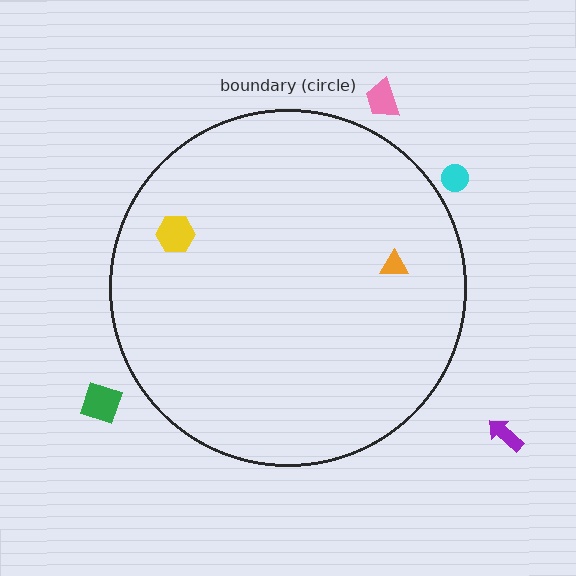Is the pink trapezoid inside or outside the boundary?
Outside.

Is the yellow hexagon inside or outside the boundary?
Inside.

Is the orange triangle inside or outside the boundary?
Inside.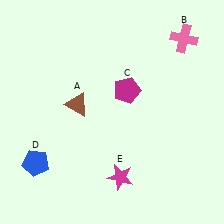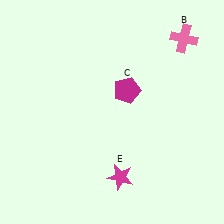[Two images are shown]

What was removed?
The blue pentagon (D), the brown triangle (A) were removed in Image 2.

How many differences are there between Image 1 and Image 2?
There are 2 differences between the two images.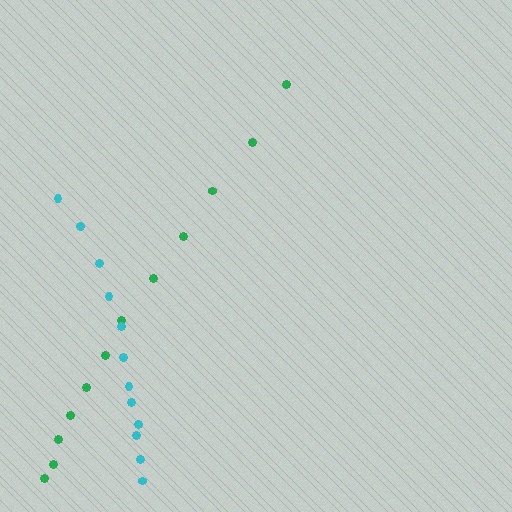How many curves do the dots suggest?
There are 2 distinct paths.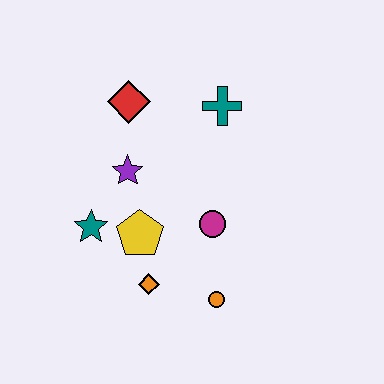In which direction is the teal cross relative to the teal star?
The teal cross is to the right of the teal star.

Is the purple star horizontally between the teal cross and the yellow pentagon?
No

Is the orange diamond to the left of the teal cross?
Yes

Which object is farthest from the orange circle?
The red diamond is farthest from the orange circle.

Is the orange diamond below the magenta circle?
Yes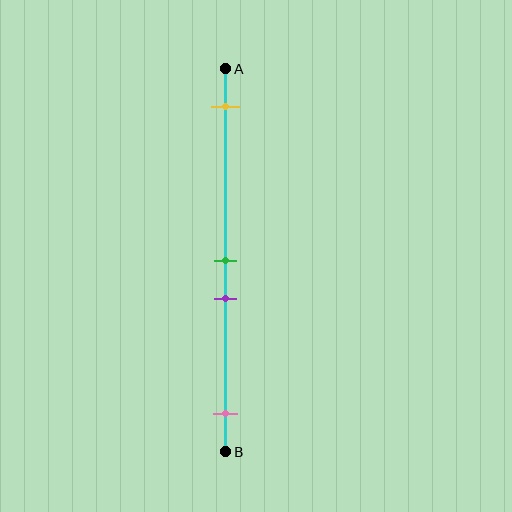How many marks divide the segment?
There are 4 marks dividing the segment.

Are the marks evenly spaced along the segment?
No, the marks are not evenly spaced.